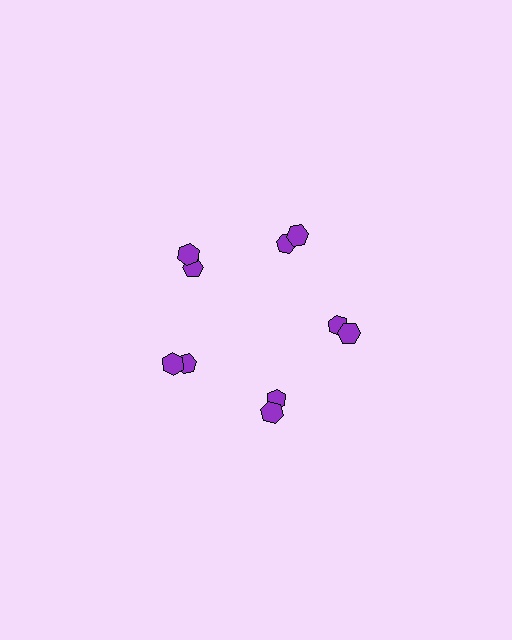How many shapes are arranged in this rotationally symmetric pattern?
There are 10 shapes, arranged in 5 groups of 2.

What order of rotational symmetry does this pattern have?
This pattern has 5-fold rotational symmetry.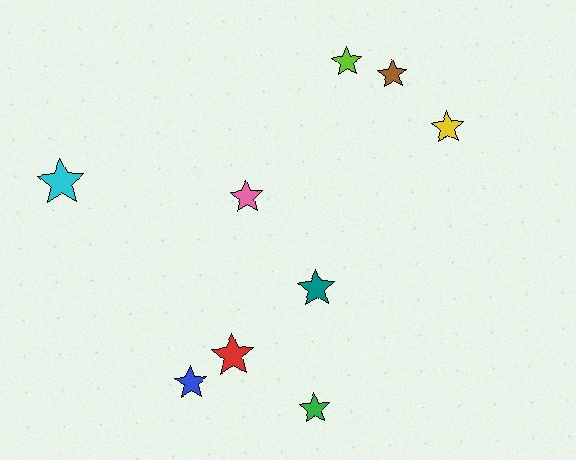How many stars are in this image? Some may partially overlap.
There are 9 stars.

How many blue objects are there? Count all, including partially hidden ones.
There is 1 blue object.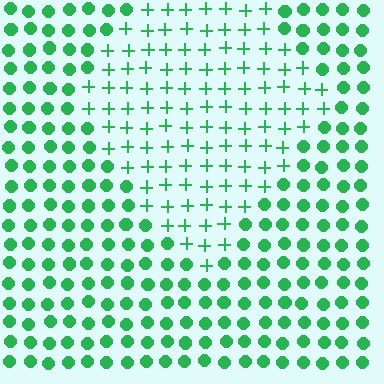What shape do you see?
I see a diamond.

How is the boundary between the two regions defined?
The boundary is defined by a change in element shape: plus signs inside vs. circles outside. All elements share the same color and spacing.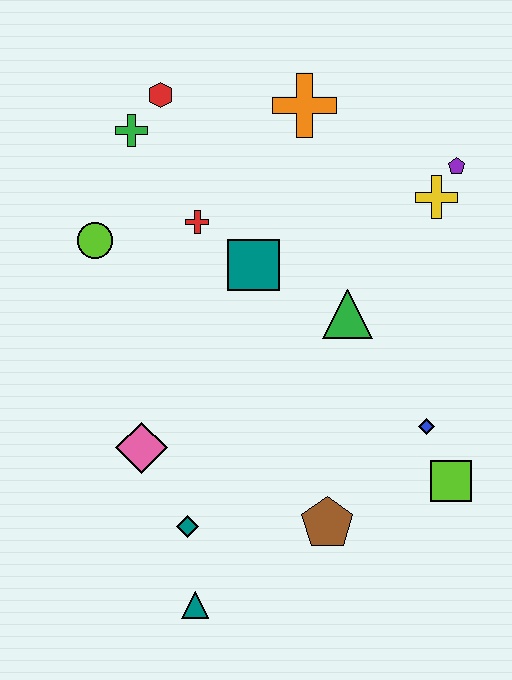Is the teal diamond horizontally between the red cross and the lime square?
No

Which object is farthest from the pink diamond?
The purple pentagon is farthest from the pink diamond.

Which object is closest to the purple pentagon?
The yellow cross is closest to the purple pentagon.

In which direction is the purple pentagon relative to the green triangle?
The purple pentagon is above the green triangle.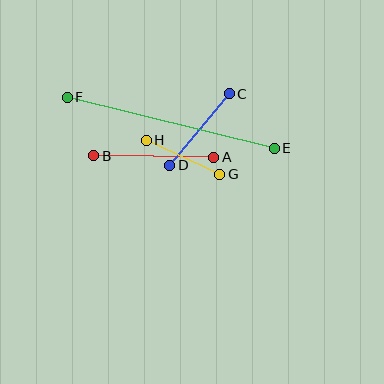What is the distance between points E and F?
The distance is approximately 213 pixels.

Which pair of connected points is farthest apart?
Points E and F are farthest apart.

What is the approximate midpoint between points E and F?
The midpoint is at approximately (171, 123) pixels.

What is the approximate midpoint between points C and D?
The midpoint is at approximately (200, 129) pixels.